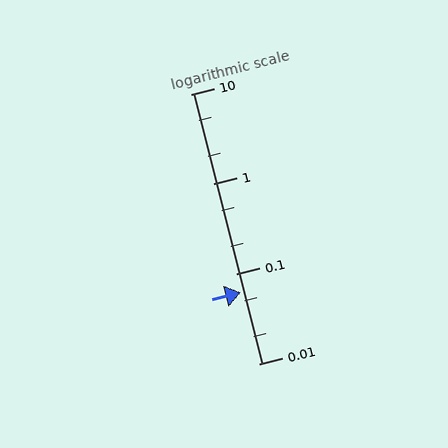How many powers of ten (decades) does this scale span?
The scale spans 3 decades, from 0.01 to 10.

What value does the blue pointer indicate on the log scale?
The pointer indicates approximately 0.062.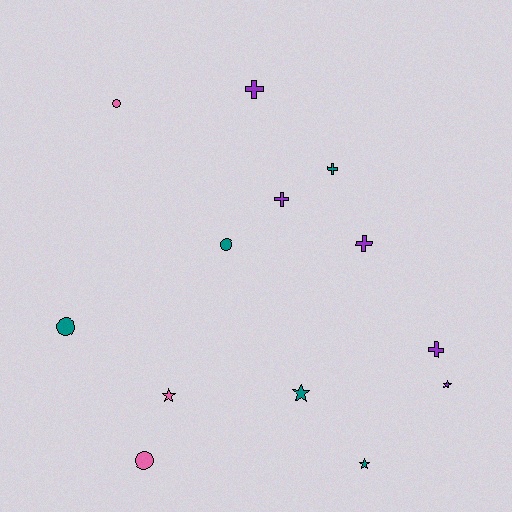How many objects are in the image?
There are 13 objects.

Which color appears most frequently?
Purple, with 5 objects.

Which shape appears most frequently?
Cross, with 5 objects.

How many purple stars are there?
There is 1 purple star.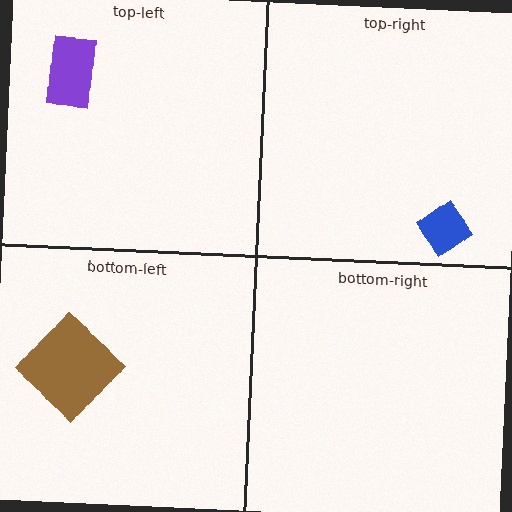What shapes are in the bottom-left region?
The brown diamond.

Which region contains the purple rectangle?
The top-left region.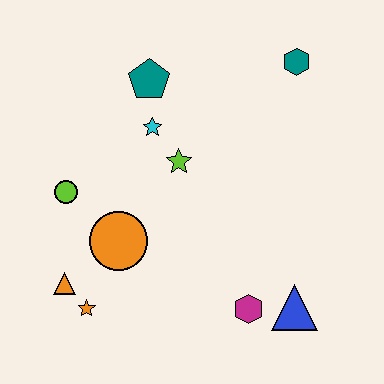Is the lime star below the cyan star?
Yes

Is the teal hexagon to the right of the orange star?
Yes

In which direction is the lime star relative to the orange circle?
The lime star is above the orange circle.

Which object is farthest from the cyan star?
The blue triangle is farthest from the cyan star.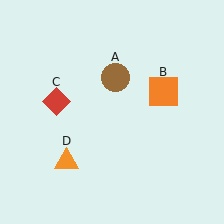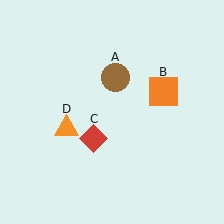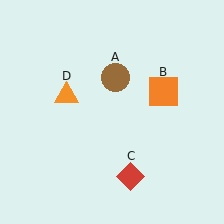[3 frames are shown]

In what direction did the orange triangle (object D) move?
The orange triangle (object D) moved up.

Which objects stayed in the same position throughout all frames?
Brown circle (object A) and orange square (object B) remained stationary.